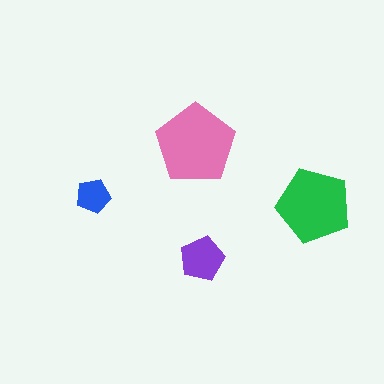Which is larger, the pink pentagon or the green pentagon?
The pink one.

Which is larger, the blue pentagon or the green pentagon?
The green one.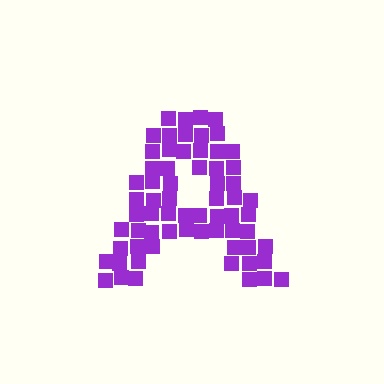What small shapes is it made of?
It is made of small squares.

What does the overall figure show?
The overall figure shows the letter A.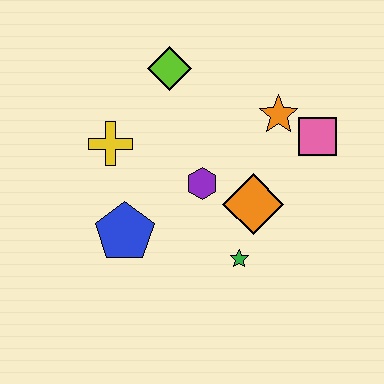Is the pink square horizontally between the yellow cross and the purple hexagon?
No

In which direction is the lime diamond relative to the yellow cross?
The lime diamond is above the yellow cross.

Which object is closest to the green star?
The orange diamond is closest to the green star.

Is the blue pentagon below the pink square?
Yes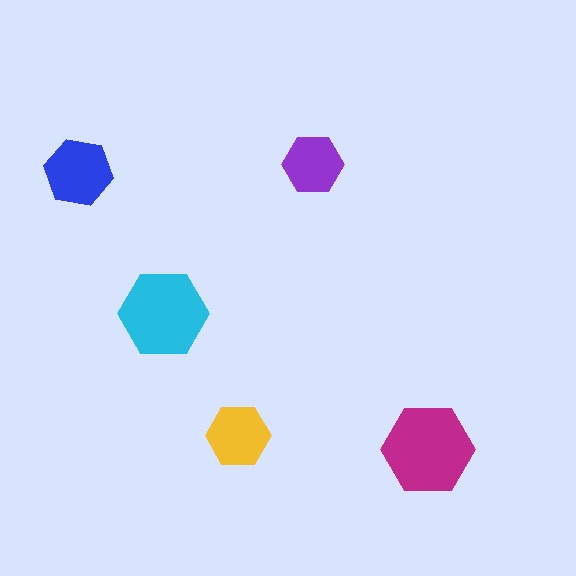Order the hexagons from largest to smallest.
the magenta one, the cyan one, the blue one, the yellow one, the purple one.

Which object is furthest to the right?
The magenta hexagon is rightmost.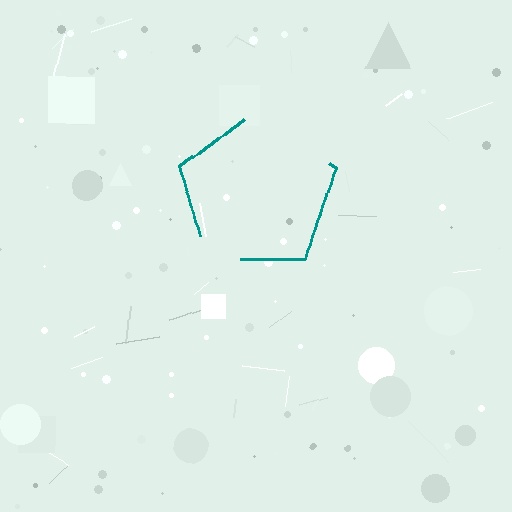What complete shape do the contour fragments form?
The contour fragments form a pentagon.